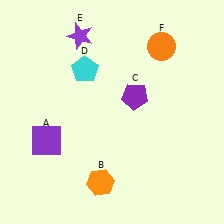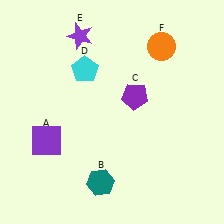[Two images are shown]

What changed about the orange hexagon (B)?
In Image 1, B is orange. In Image 2, it changed to teal.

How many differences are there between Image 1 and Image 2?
There is 1 difference between the two images.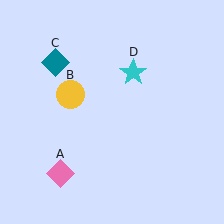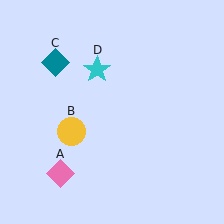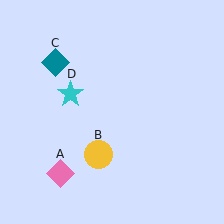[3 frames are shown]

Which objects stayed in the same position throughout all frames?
Pink diamond (object A) and teal diamond (object C) remained stationary.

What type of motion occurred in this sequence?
The yellow circle (object B), cyan star (object D) rotated counterclockwise around the center of the scene.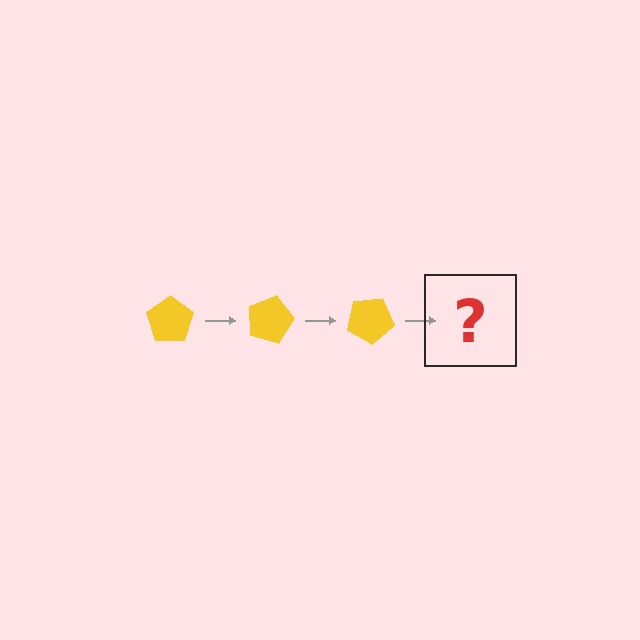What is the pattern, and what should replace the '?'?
The pattern is that the pentagon rotates 15 degrees each step. The '?' should be a yellow pentagon rotated 45 degrees.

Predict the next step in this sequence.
The next step is a yellow pentagon rotated 45 degrees.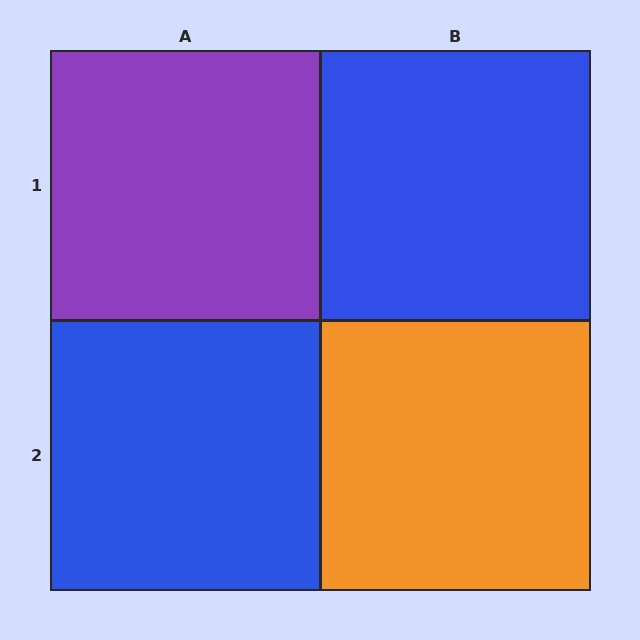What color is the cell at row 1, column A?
Purple.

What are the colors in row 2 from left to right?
Blue, orange.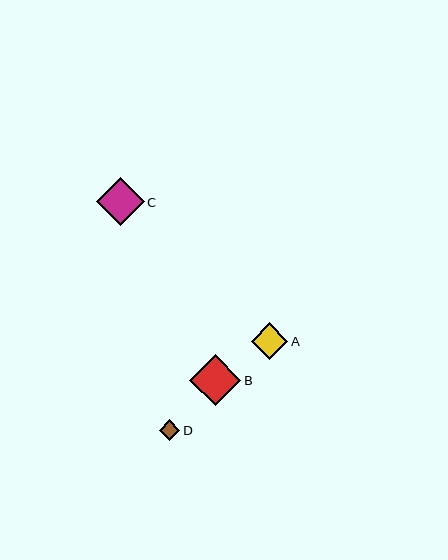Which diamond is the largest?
Diamond B is the largest with a size of approximately 51 pixels.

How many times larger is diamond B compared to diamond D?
Diamond B is approximately 2.5 times the size of diamond D.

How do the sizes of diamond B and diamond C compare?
Diamond B and diamond C are approximately the same size.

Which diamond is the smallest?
Diamond D is the smallest with a size of approximately 20 pixels.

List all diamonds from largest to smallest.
From largest to smallest: B, C, A, D.